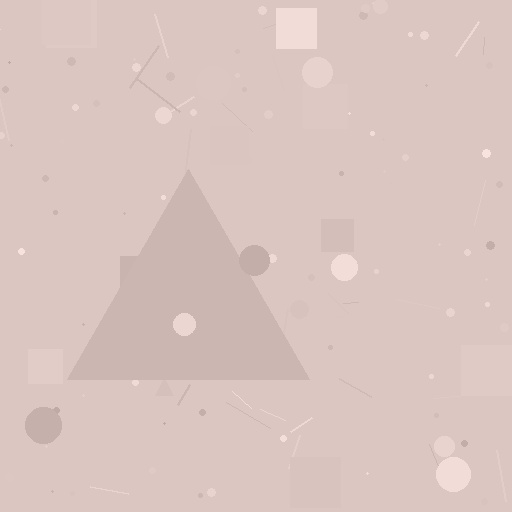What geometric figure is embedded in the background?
A triangle is embedded in the background.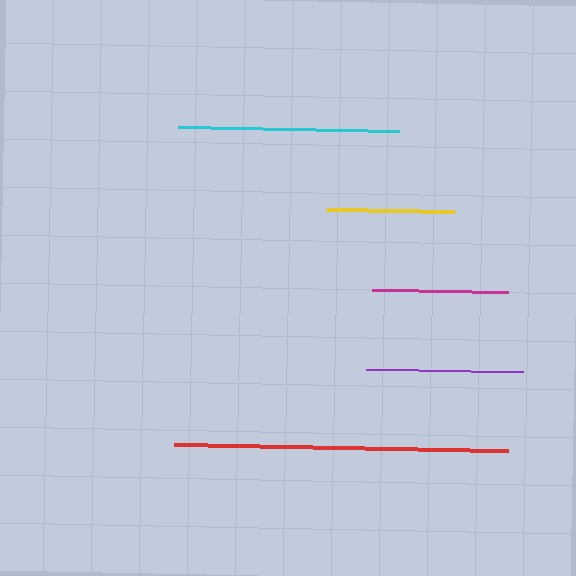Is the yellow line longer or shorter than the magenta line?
The magenta line is longer than the yellow line.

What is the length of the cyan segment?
The cyan segment is approximately 221 pixels long.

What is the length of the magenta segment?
The magenta segment is approximately 136 pixels long.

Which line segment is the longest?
The red line is the longest at approximately 333 pixels.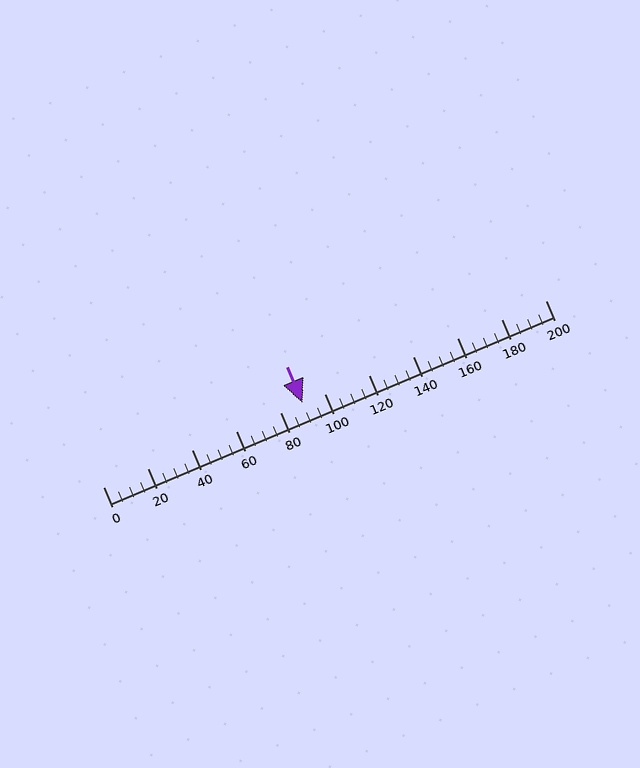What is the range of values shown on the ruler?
The ruler shows values from 0 to 200.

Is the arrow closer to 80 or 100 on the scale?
The arrow is closer to 100.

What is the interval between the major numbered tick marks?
The major tick marks are spaced 20 units apart.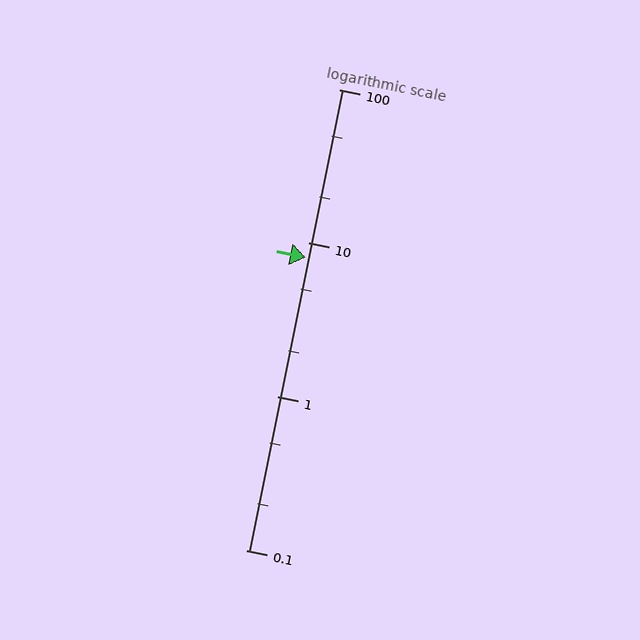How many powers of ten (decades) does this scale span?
The scale spans 3 decades, from 0.1 to 100.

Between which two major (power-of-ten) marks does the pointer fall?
The pointer is between 1 and 10.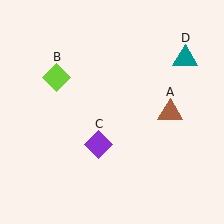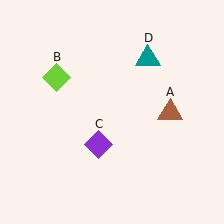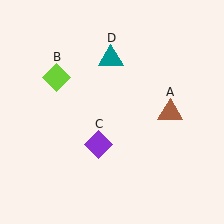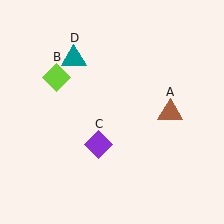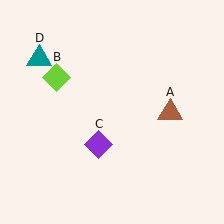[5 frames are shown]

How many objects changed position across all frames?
1 object changed position: teal triangle (object D).